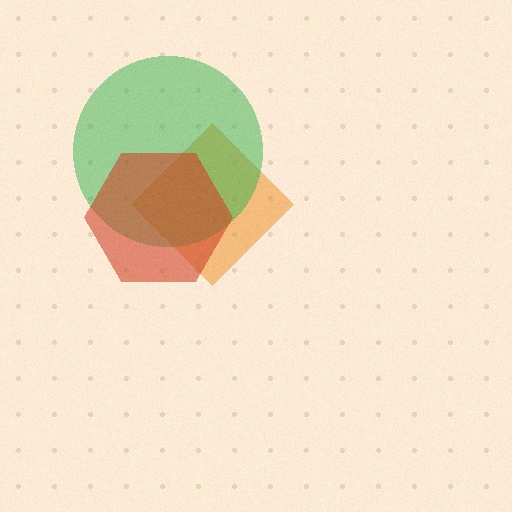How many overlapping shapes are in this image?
There are 3 overlapping shapes in the image.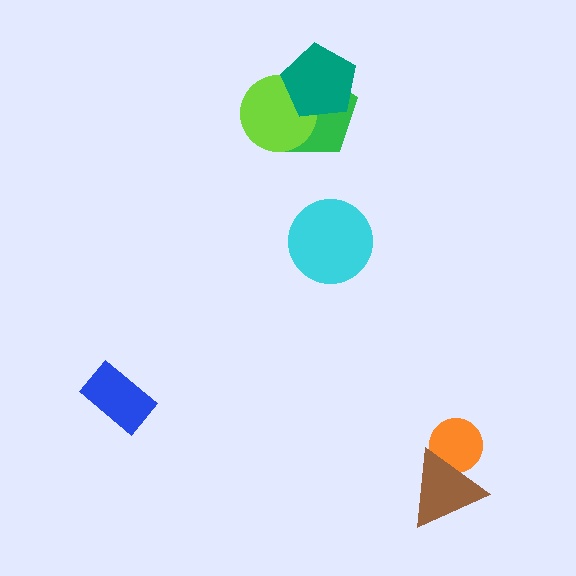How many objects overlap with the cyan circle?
0 objects overlap with the cyan circle.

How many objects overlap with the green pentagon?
2 objects overlap with the green pentagon.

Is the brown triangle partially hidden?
No, no other shape covers it.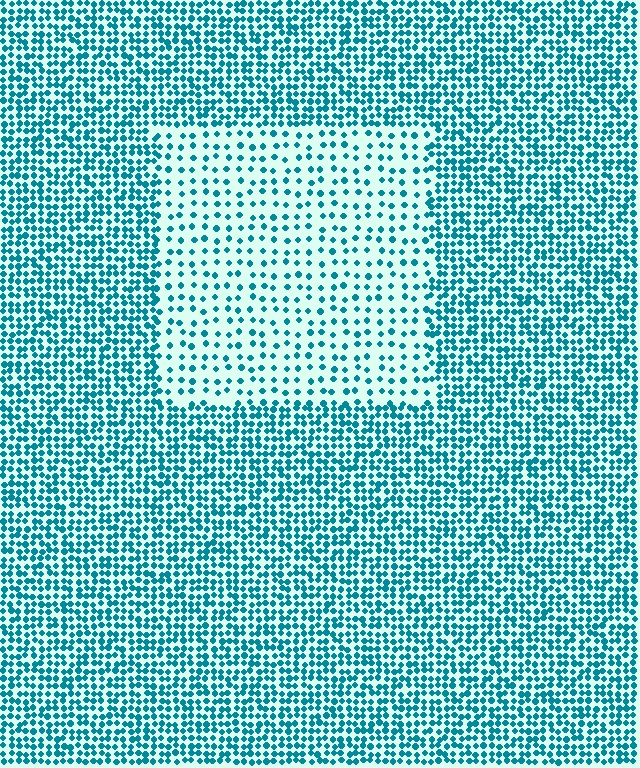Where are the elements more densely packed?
The elements are more densely packed outside the rectangle boundary.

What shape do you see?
I see a rectangle.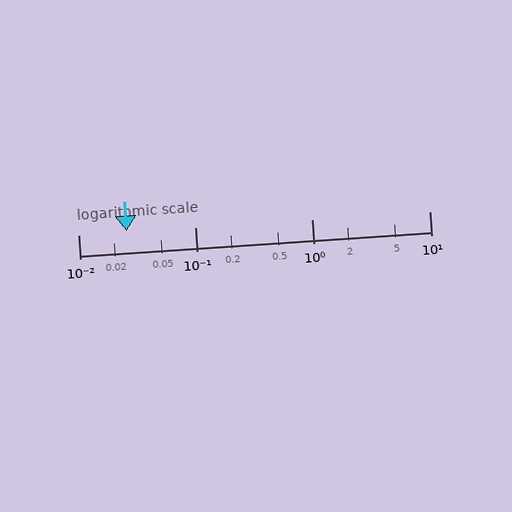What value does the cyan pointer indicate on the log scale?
The pointer indicates approximately 0.026.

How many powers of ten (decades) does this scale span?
The scale spans 3 decades, from 0.01 to 10.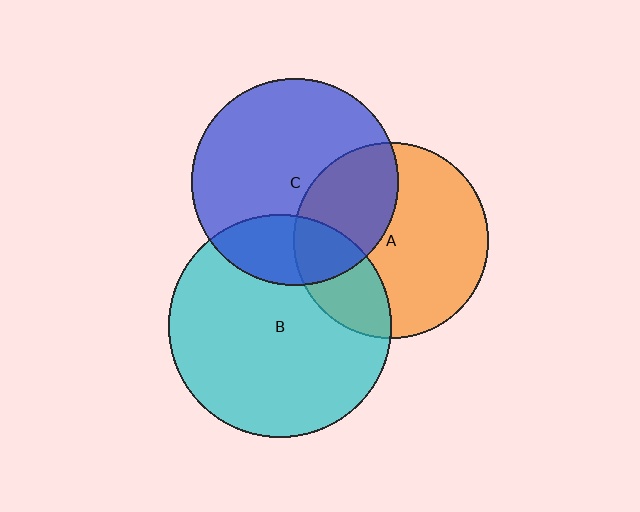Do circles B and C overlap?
Yes.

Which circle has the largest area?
Circle B (cyan).